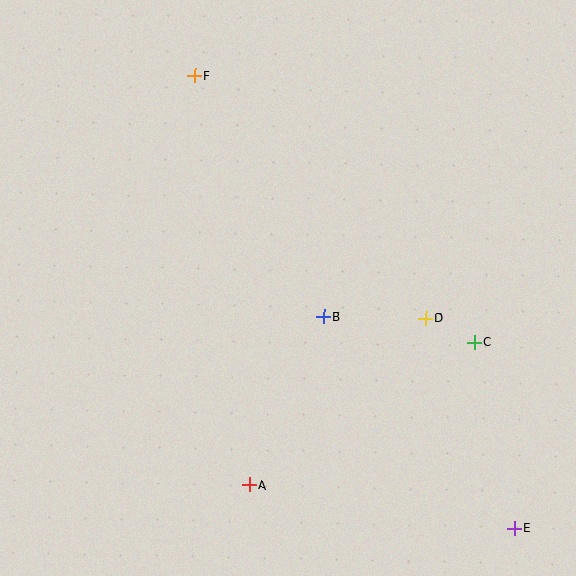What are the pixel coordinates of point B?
Point B is at (324, 316).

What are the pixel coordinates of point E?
Point E is at (514, 528).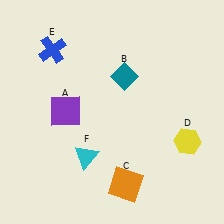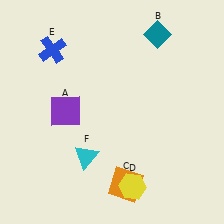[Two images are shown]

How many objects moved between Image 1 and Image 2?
2 objects moved between the two images.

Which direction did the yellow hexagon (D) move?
The yellow hexagon (D) moved left.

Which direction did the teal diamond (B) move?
The teal diamond (B) moved up.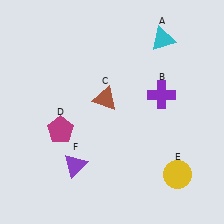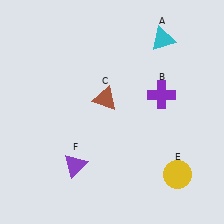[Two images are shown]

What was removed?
The magenta pentagon (D) was removed in Image 2.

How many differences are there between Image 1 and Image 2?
There is 1 difference between the two images.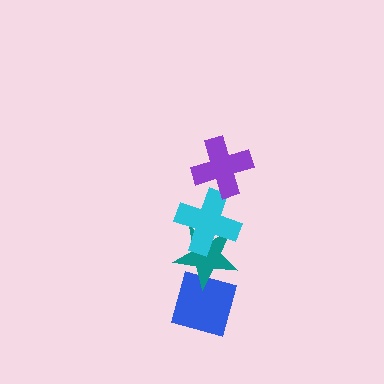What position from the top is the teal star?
The teal star is 3rd from the top.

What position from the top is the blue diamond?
The blue diamond is 4th from the top.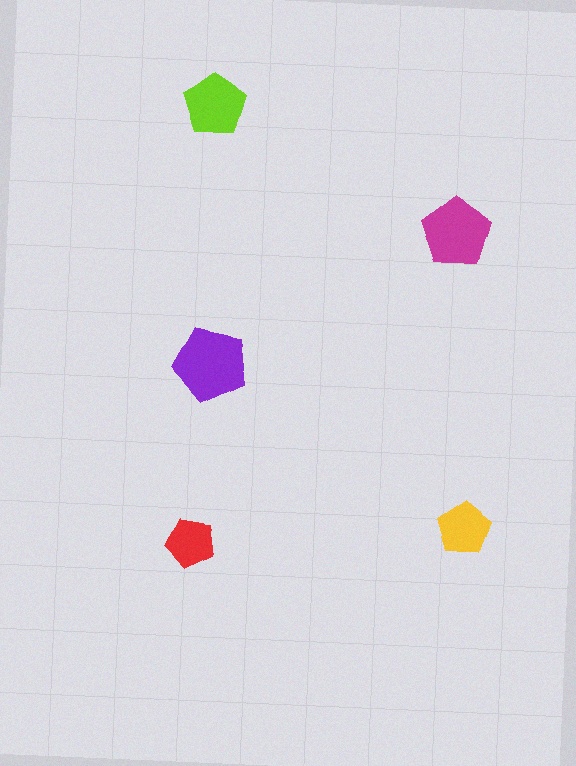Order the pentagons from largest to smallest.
the purple one, the magenta one, the lime one, the yellow one, the red one.